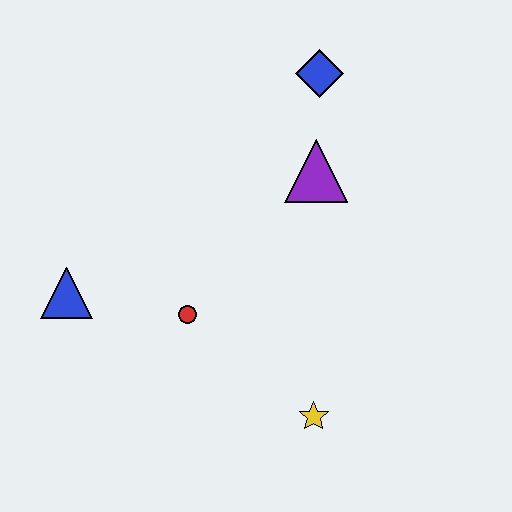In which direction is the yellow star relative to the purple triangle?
The yellow star is below the purple triangle.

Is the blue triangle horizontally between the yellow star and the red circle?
No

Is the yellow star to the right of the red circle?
Yes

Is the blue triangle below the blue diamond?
Yes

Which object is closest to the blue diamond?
The purple triangle is closest to the blue diamond.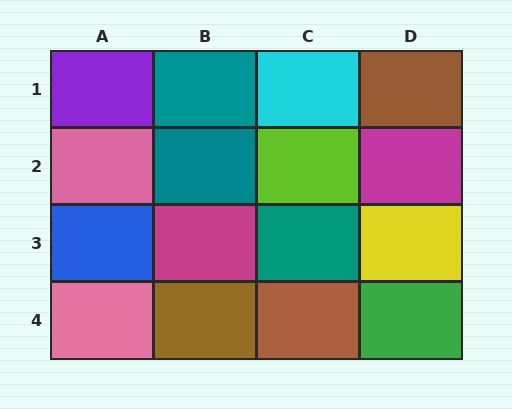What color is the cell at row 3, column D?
Yellow.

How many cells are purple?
1 cell is purple.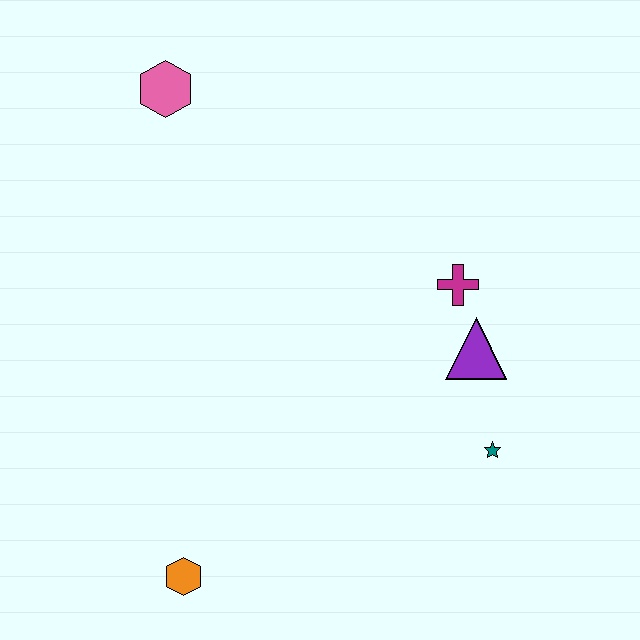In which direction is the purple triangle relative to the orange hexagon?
The purple triangle is to the right of the orange hexagon.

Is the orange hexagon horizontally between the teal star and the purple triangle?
No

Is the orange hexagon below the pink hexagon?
Yes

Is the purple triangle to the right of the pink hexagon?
Yes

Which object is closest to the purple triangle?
The magenta cross is closest to the purple triangle.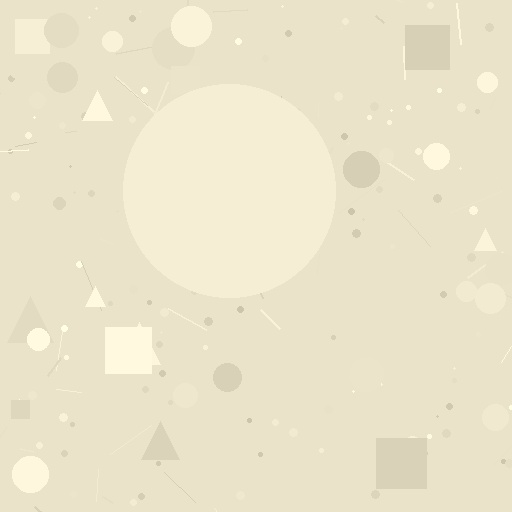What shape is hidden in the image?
A circle is hidden in the image.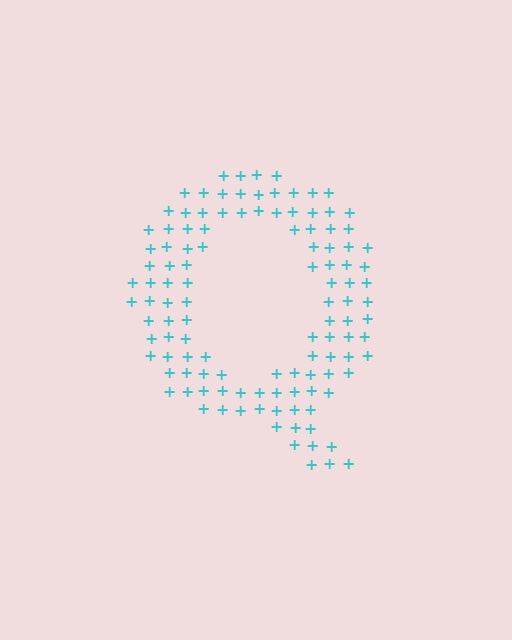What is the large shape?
The large shape is the letter Q.